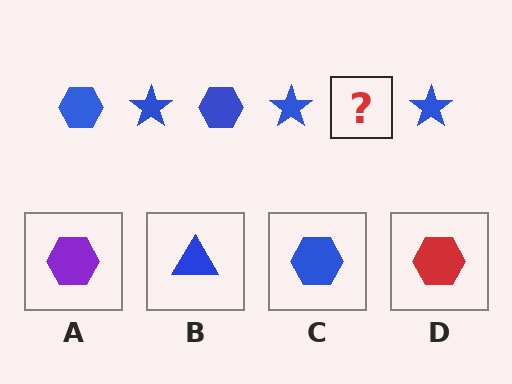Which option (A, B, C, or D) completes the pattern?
C.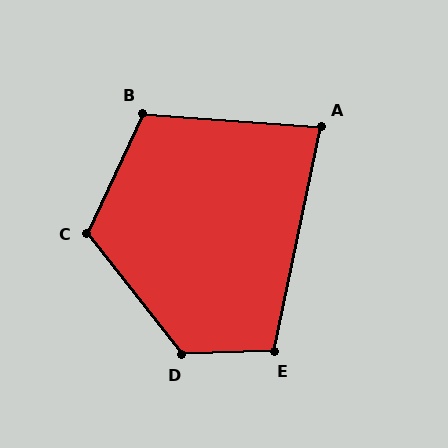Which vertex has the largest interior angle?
D, at approximately 126 degrees.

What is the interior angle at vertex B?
Approximately 111 degrees (obtuse).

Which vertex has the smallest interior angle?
A, at approximately 83 degrees.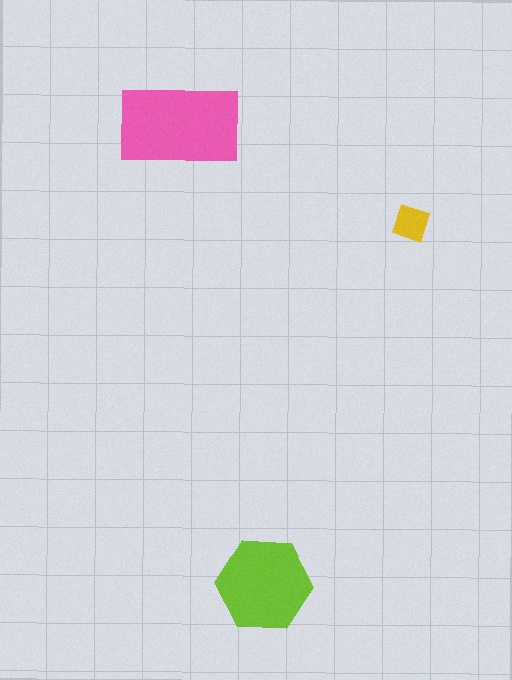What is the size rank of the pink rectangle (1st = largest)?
1st.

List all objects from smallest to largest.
The yellow diamond, the lime hexagon, the pink rectangle.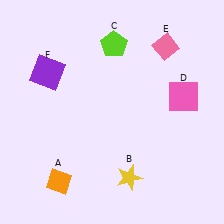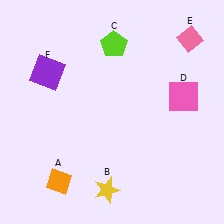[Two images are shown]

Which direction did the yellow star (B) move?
The yellow star (B) moved left.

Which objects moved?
The objects that moved are: the yellow star (B), the pink diamond (E).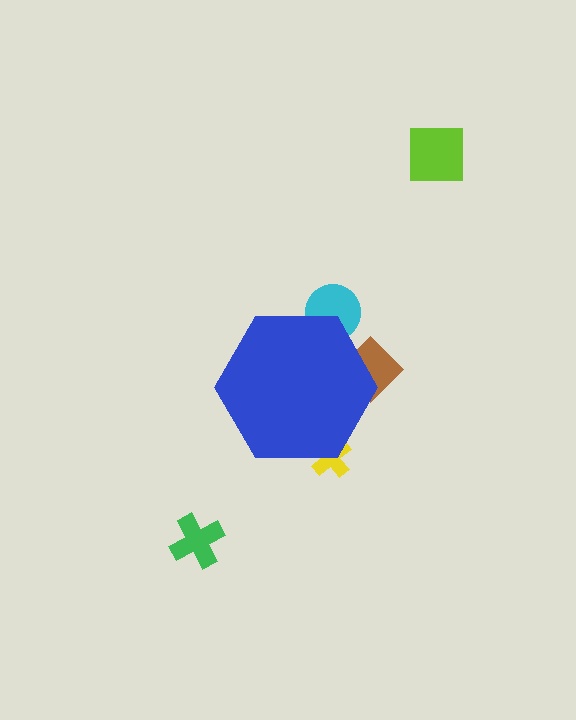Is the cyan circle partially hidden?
Yes, the cyan circle is partially hidden behind the blue hexagon.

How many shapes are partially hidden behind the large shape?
3 shapes are partially hidden.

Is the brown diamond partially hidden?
Yes, the brown diamond is partially hidden behind the blue hexagon.